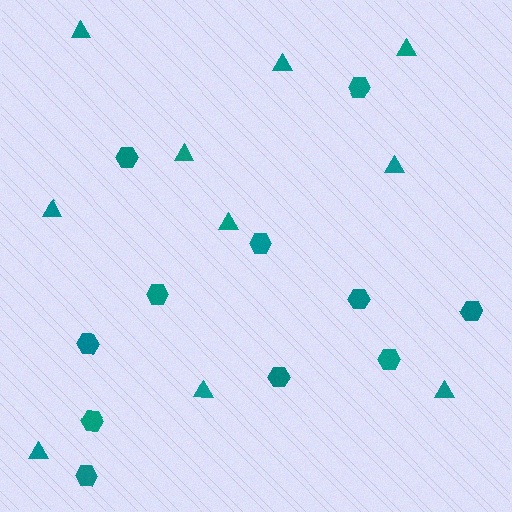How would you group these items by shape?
There are 2 groups: one group of triangles (10) and one group of hexagons (11).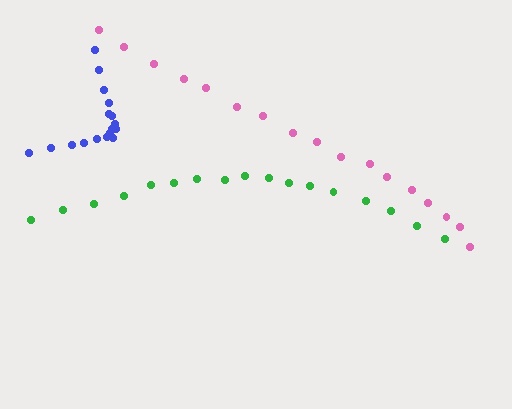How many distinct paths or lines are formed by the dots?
There are 3 distinct paths.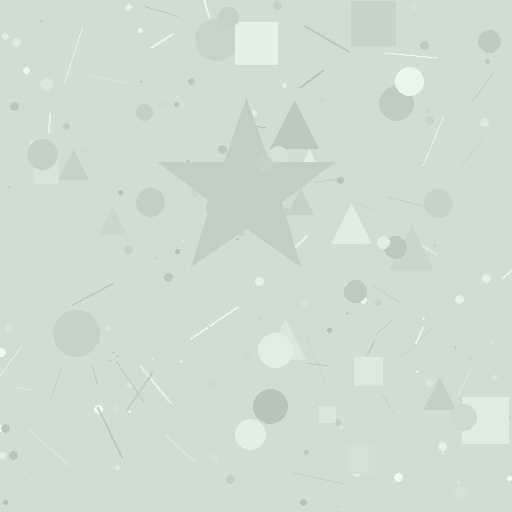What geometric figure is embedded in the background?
A star is embedded in the background.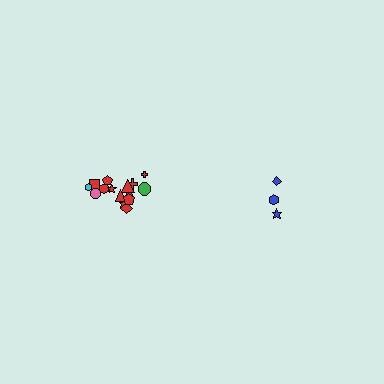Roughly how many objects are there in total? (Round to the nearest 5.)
Roughly 20 objects in total.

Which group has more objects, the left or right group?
The left group.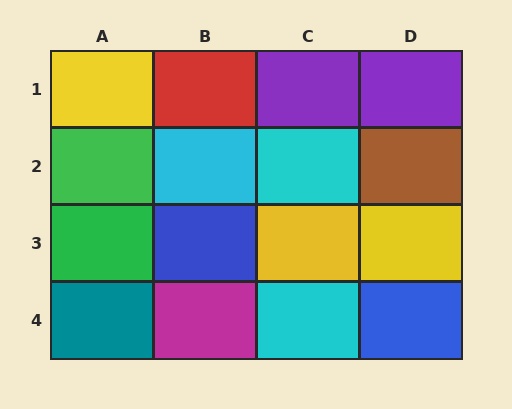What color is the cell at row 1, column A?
Yellow.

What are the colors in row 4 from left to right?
Teal, magenta, cyan, blue.